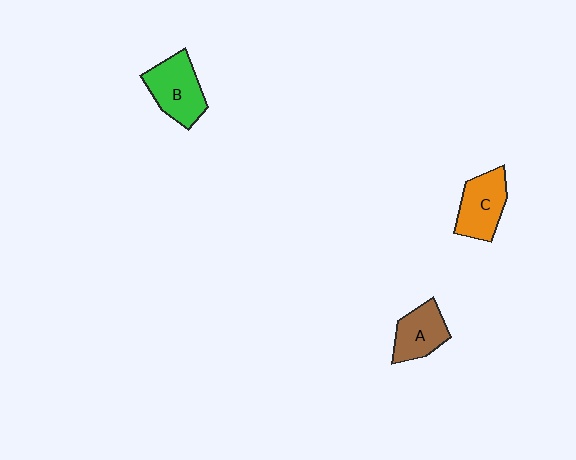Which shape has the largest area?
Shape B (green).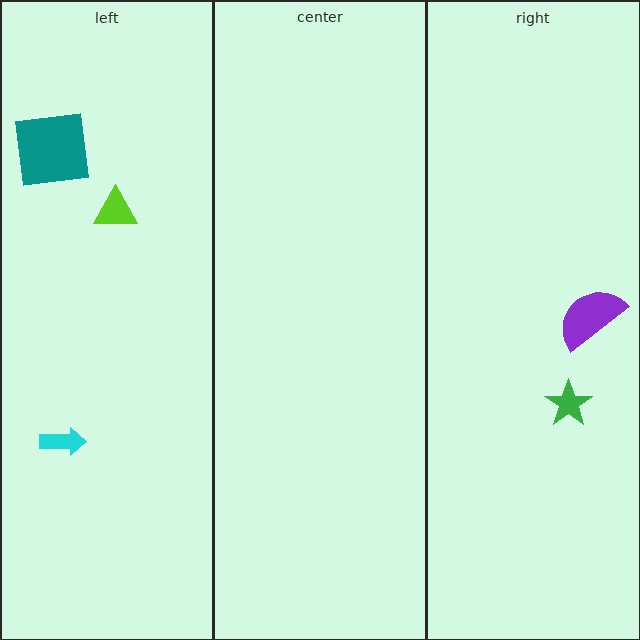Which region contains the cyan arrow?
The left region.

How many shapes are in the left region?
3.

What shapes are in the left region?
The teal square, the cyan arrow, the lime triangle.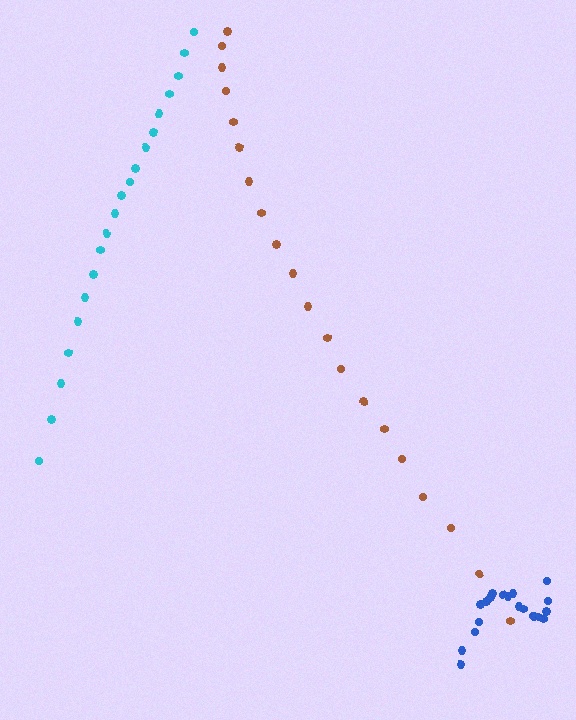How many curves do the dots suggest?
There are 3 distinct paths.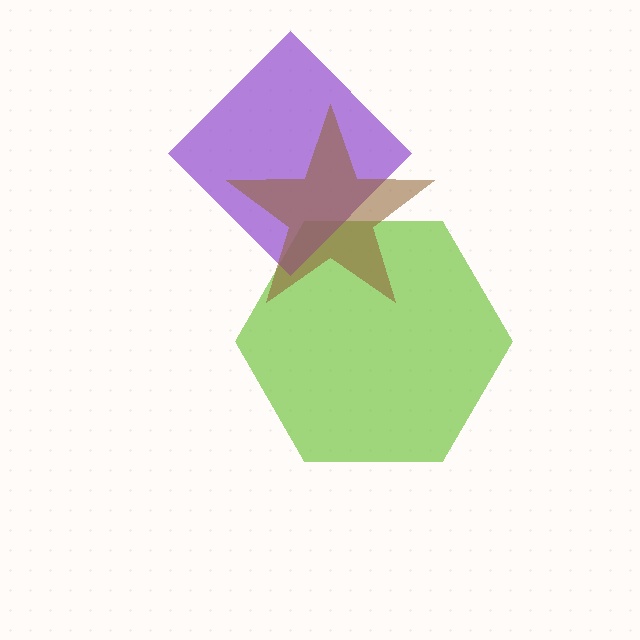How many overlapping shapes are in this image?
There are 3 overlapping shapes in the image.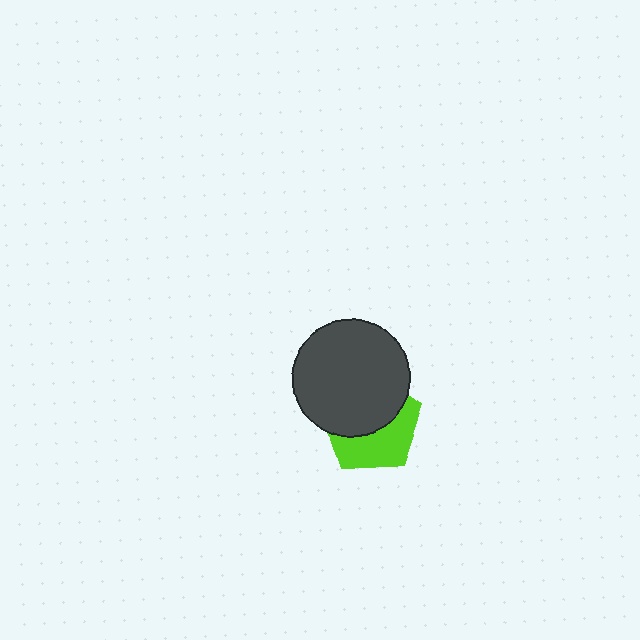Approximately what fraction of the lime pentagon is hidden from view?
Roughly 54% of the lime pentagon is hidden behind the dark gray circle.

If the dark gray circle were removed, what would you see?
You would see the complete lime pentagon.